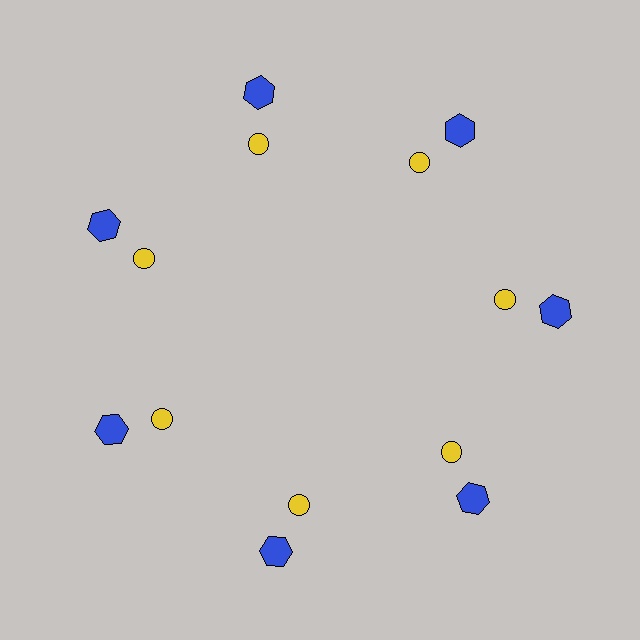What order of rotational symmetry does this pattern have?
This pattern has 7-fold rotational symmetry.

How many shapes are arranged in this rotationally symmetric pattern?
There are 14 shapes, arranged in 7 groups of 2.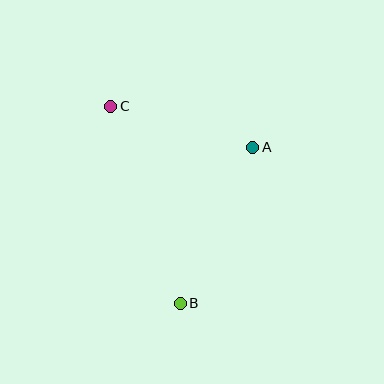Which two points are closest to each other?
Points A and C are closest to each other.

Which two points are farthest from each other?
Points B and C are farthest from each other.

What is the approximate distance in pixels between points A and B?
The distance between A and B is approximately 172 pixels.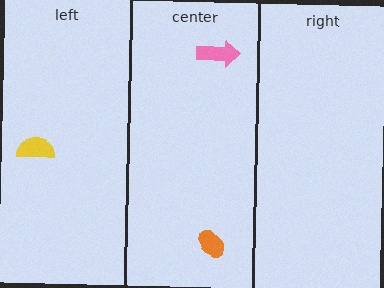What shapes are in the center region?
The orange ellipse, the pink arrow.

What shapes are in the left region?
The yellow semicircle.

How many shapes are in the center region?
2.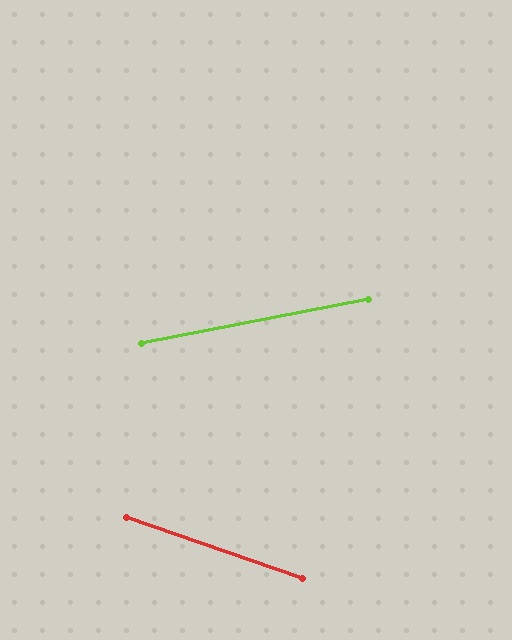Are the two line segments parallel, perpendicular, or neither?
Neither parallel nor perpendicular — they differ by about 30°.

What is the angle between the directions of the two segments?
Approximately 30 degrees.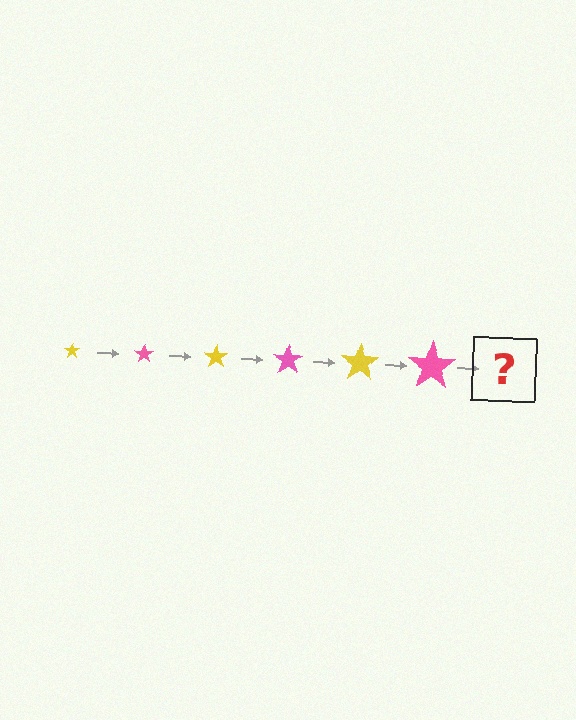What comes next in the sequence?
The next element should be a yellow star, larger than the previous one.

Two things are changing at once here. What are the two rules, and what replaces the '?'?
The two rules are that the star grows larger each step and the color cycles through yellow and pink. The '?' should be a yellow star, larger than the previous one.